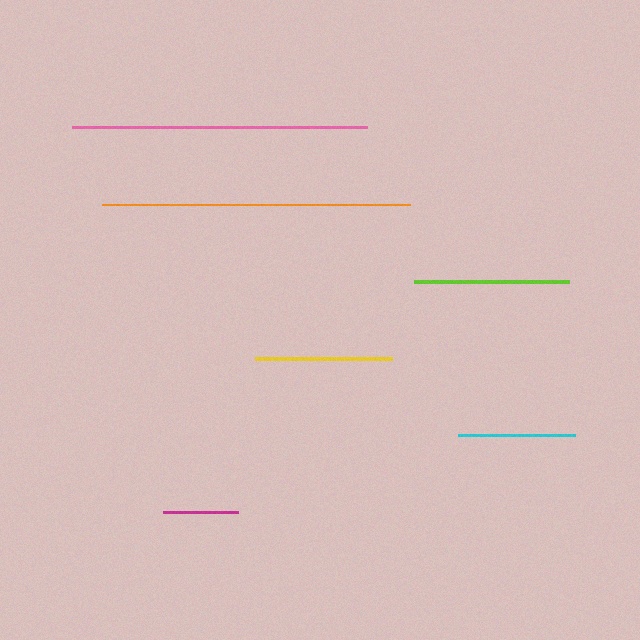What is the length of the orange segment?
The orange segment is approximately 308 pixels long.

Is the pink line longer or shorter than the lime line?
The pink line is longer than the lime line.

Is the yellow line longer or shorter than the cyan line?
The yellow line is longer than the cyan line.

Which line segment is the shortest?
The magenta line is the shortest at approximately 75 pixels.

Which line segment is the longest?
The orange line is the longest at approximately 308 pixels.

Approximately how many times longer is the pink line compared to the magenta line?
The pink line is approximately 4.0 times the length of the magenta line.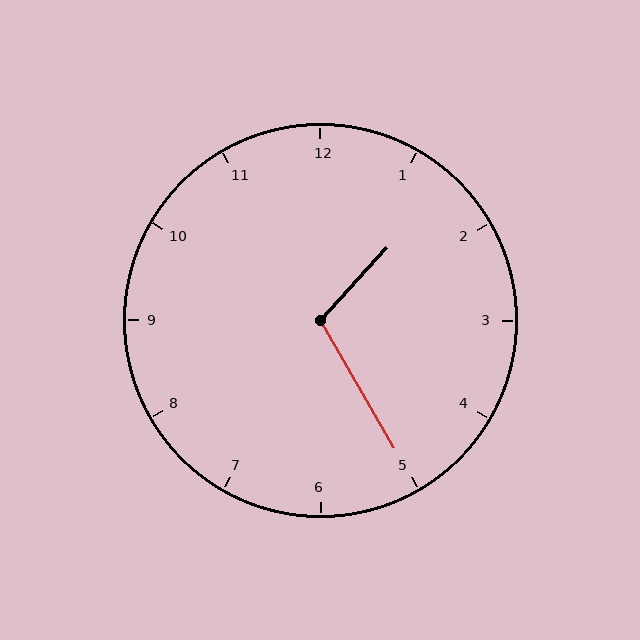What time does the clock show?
1:25.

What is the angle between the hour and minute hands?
Approximately 108 degrees.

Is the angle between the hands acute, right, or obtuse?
It is obtuse.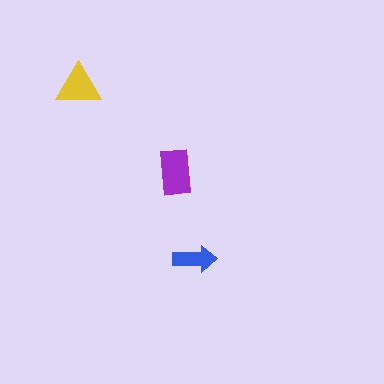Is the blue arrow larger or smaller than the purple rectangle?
Smaller.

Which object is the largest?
The purple rectangle.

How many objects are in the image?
There are 3 objects in the image.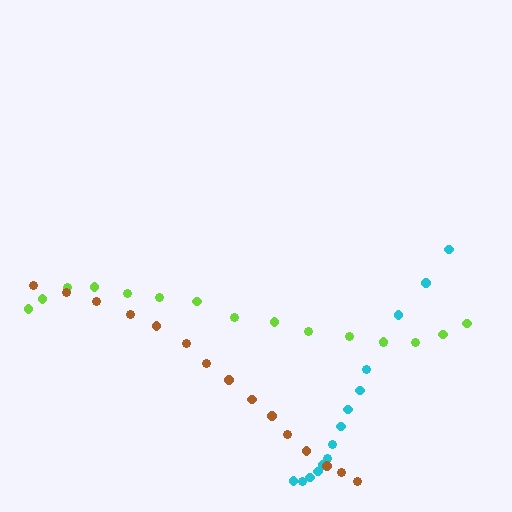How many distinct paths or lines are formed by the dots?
There are 3 distinct paths.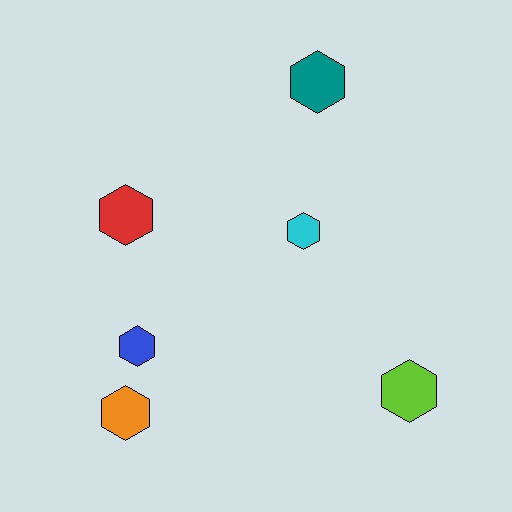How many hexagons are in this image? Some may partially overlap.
There are 6 hexagons.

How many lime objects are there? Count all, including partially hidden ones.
There is 1 lime object.